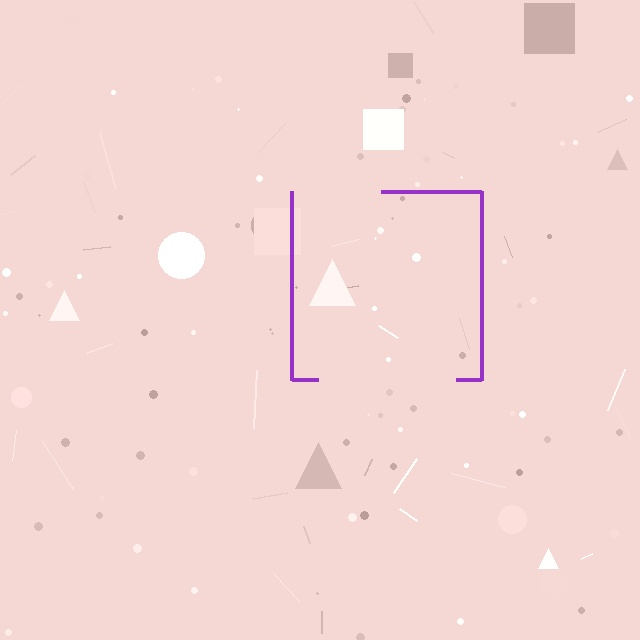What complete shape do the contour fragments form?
The contour fragments form a square.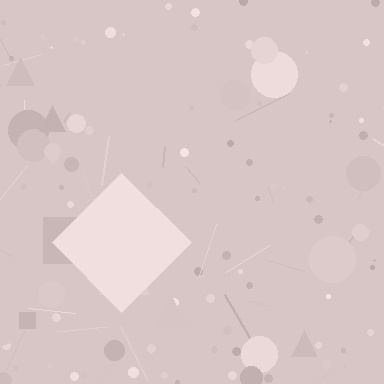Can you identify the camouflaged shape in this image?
The camouflaged shape is a diamond.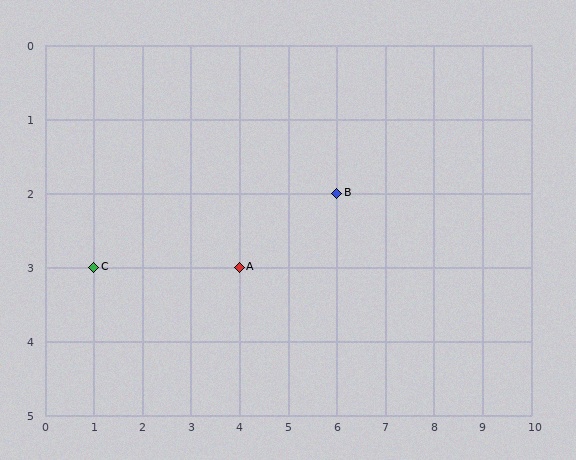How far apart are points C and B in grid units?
Points C and B are 5 columns and 1 row apart (about 5.1 grid units diagonally).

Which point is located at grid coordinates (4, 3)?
Point A is at (4, 3).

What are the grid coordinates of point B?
Point B is at grid coordinates (6, 2).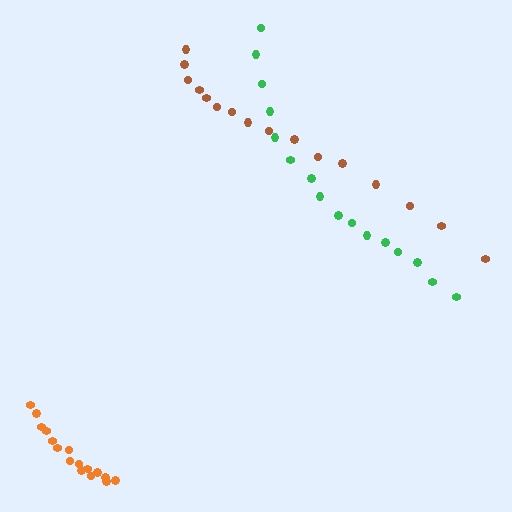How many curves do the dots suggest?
There are 3 distinct paths.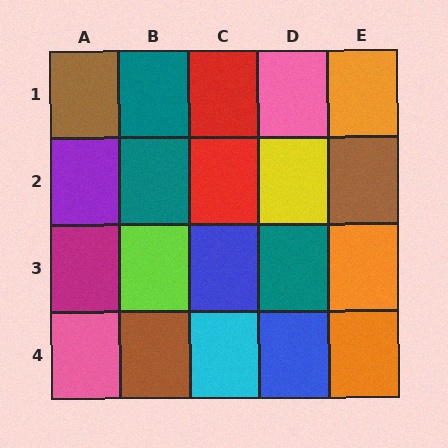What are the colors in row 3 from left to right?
Magenta, lime, blue, teal, orange.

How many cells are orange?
3 cells are orange.